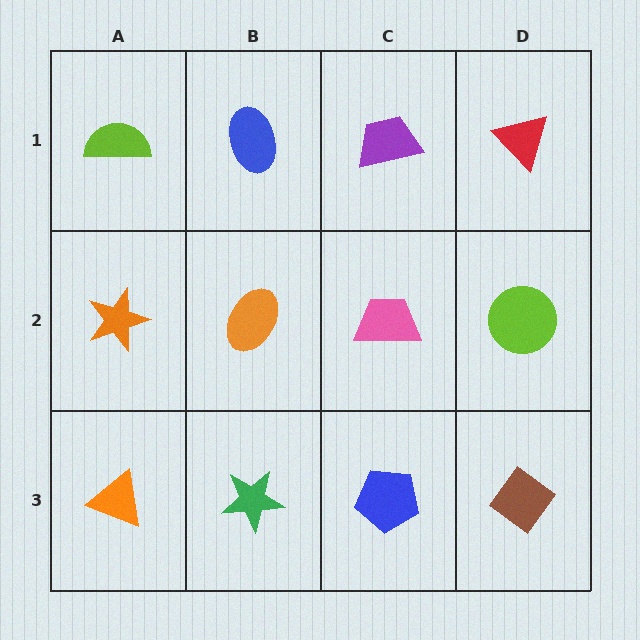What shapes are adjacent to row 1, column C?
A pink trapezoid (row 2, column C), a blue ellipse (row 1, column B), a red triangle (row 1, column D).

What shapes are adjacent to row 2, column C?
A purple trapezoid (row 1, column C), a blue pentagon (row 3, column C), an orange ellipse (row 2, column B), a lime circle (row 2, column D).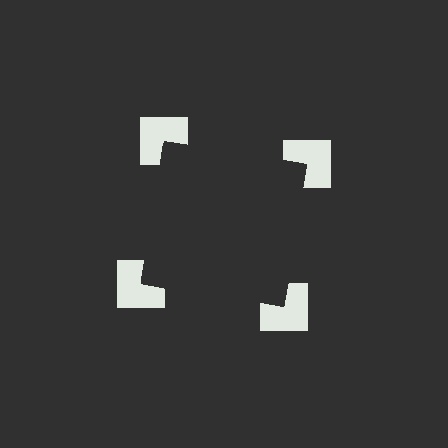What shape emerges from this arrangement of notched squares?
An illusory square — its edges are inferred from the aligned wedge cuts in the notched squares, not physically drawn.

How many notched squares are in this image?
There are 4 — one at each vertex of the illusory square.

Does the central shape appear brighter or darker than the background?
It typically appears slightly darker than the background, even though no actual brightness change is drawn.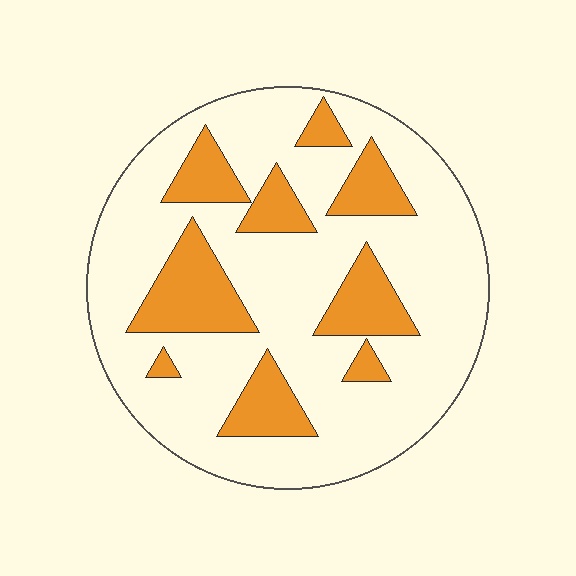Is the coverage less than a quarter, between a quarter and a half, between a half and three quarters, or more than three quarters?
Less than a quarter.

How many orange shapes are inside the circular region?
9.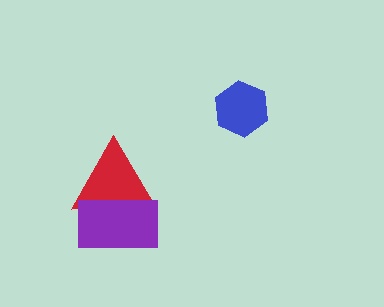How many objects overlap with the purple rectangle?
1 object overlaps with the purple rectangle.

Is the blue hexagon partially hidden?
No, no other shape covers it.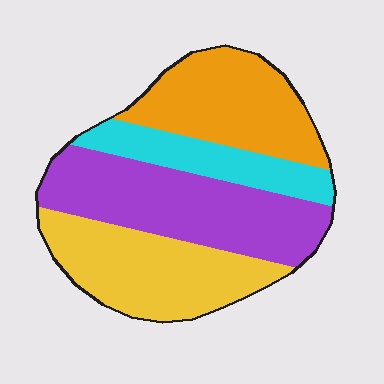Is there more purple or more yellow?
Purple.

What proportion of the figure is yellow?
Yellow covers 27% of the figure.